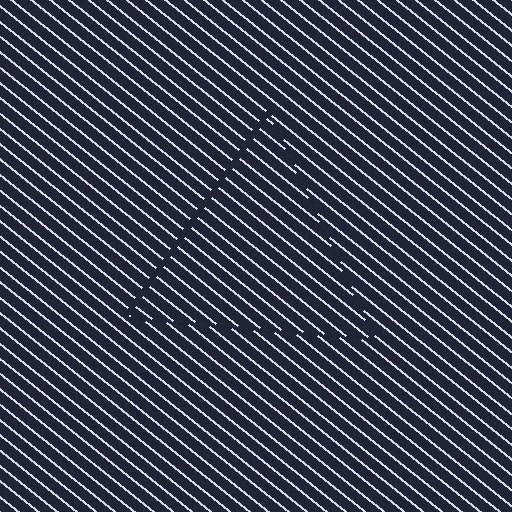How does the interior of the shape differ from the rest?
The interior of the shape contains the same grating, shifted by half a period — the contour is defined by the phase discontinuity where line-ends from the inner and outer gratings abut.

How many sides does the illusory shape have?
3 sides — the line-ends trace a triangle.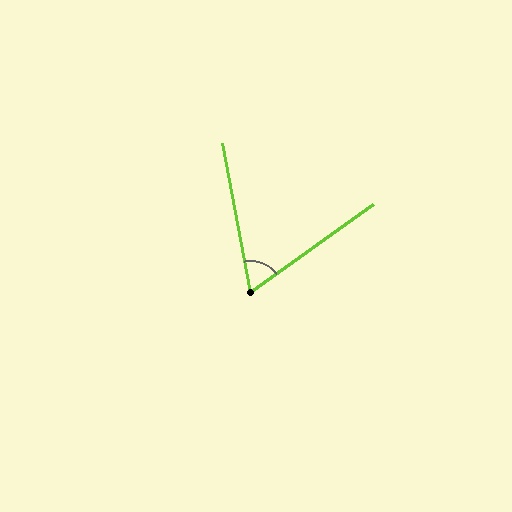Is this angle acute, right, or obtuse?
It is acute.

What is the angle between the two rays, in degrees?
Approximately 65 degrees.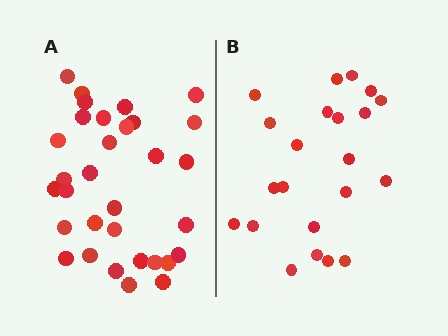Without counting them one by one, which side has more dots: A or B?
Region A (the left region) has more dots.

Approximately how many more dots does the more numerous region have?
Region A has roughly 10 or so more dots than region B.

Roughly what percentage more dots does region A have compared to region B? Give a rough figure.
About 45% more.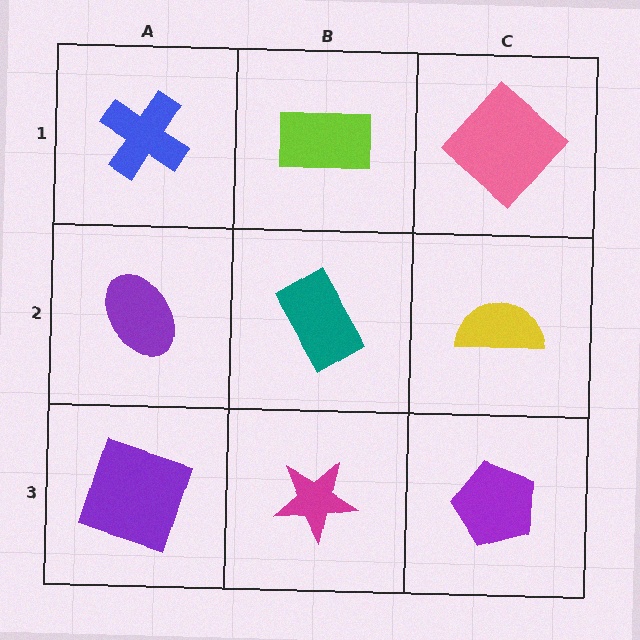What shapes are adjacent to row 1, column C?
A yellow semicircle (row 2, column C), a lime rectangle (row 1, column B).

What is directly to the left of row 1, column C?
A lime rectangle.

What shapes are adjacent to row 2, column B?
A lime rectangle (row 1, column B), a magenta star (row 3, column B), a purple ellipse (row 2, column A), a yellow semicircle (row 2, column C).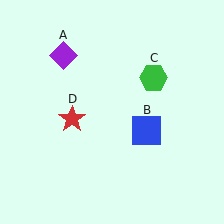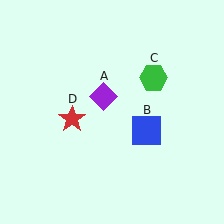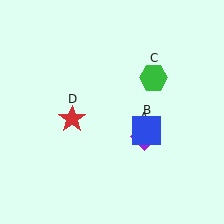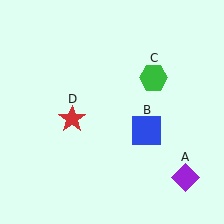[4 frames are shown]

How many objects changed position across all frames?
1 object changed position: purple diamond (object A).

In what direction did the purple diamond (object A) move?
The purple diamond (object A) moved down and to the right.